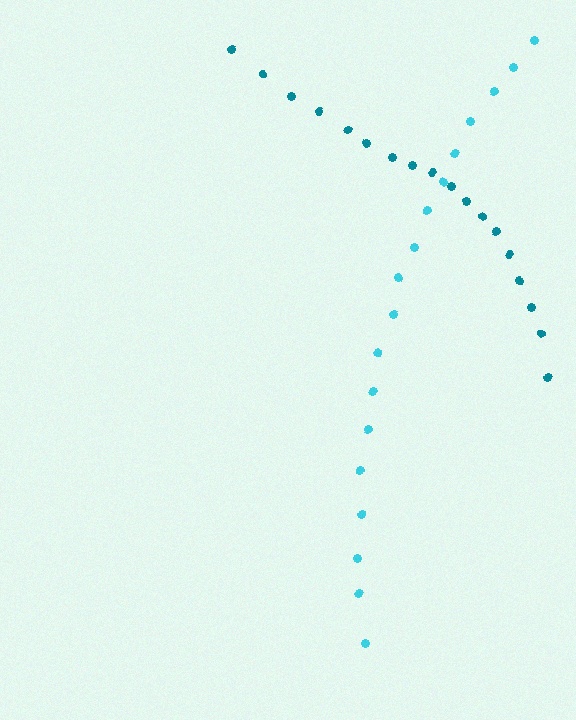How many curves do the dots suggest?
There are 2 distinct paths.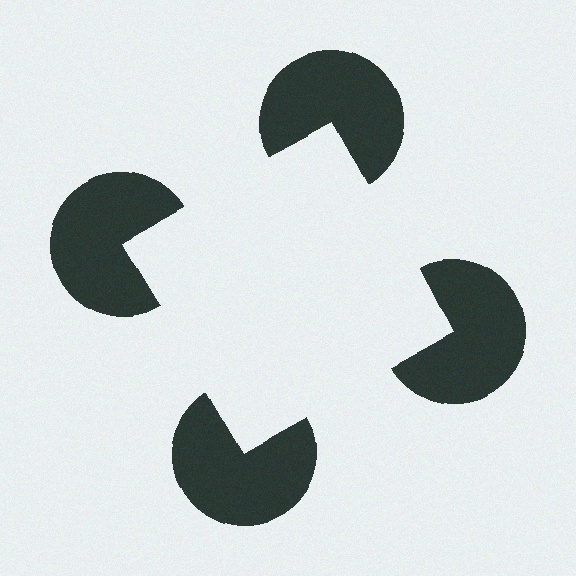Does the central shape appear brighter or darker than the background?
It typically appears slightly brighter than the background, even though no actual brightness change is drawn.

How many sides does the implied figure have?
4 sides.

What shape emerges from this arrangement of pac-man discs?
An illusory square — its edges are inferred from the aligned wedge cuts in the pac-man discs, not physically drawn.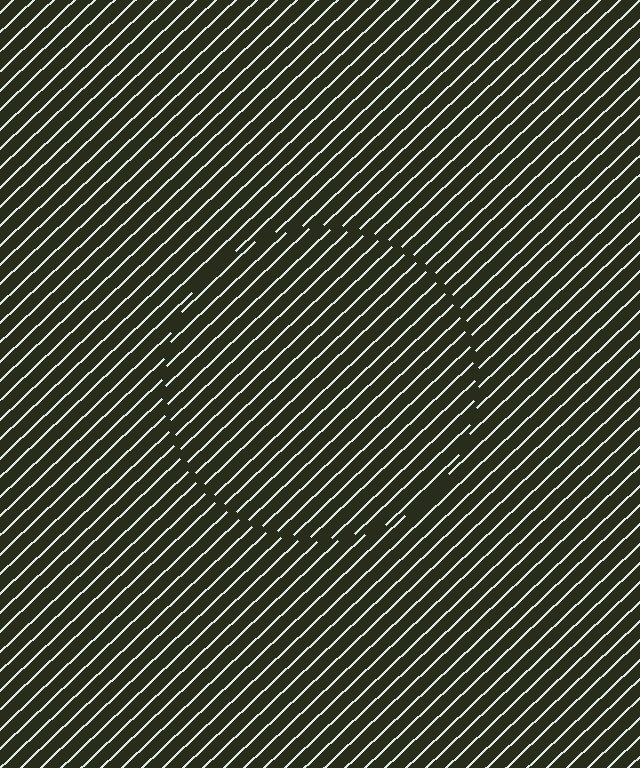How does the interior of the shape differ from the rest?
The interior of the shape contains the same grating, shifted by half a period — the contour is defined by the phase discontinuity where line-ends from the inner and outer gratings abut.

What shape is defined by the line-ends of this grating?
An illusory circle. The interior of the shape contains the same grating, shifted by half a period — the contour is defined by the phase discontinuity where line-ends from the inner and outer gratings abut.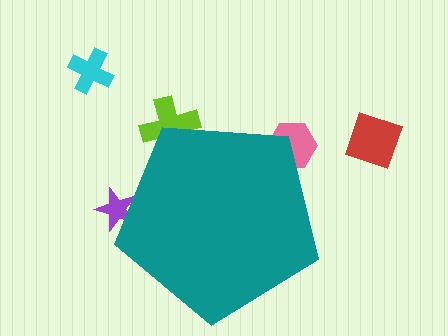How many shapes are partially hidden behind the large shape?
3 shapes are partially hidden.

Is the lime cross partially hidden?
Yes, the lime cross is partially hidden behind the teal pentagon.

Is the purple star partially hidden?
Yes, the purple star is partially hidden behind the teal pentagon.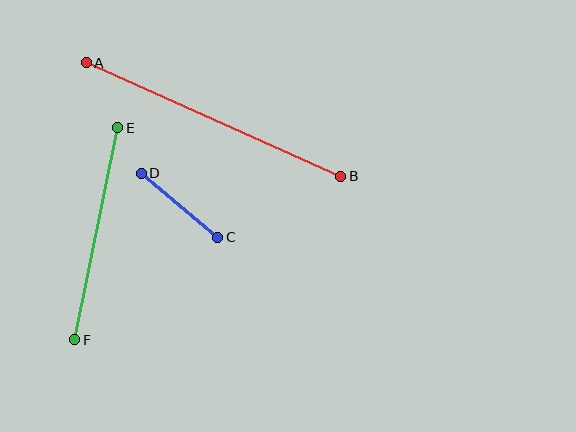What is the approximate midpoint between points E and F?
The midpoint is at approximately (96, 234) pixels.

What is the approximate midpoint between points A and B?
The midpoint is at approximately (214, 119) pixels.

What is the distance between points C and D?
The distance is approximately 100 pixels.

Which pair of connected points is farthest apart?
Points A and B are farthest apart.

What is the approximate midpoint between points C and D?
The midpoint is at approximately (179, 205) pixels.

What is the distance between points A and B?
The distance is approximately 279 pixels.